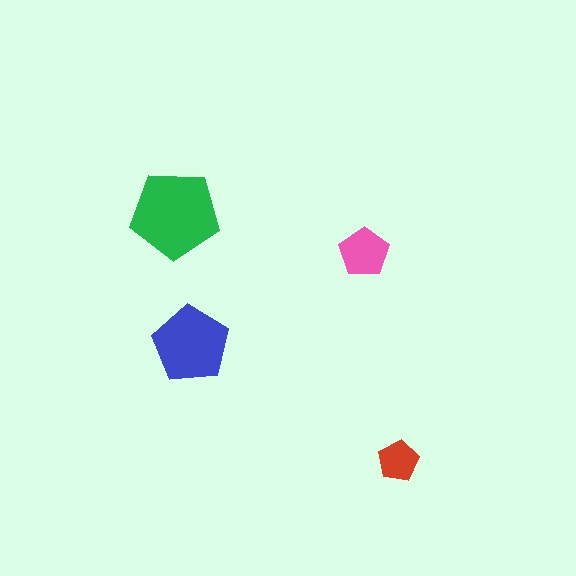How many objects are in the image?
There are 4 objects in the image.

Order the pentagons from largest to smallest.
the green one, the blue one, the pink one, the red one.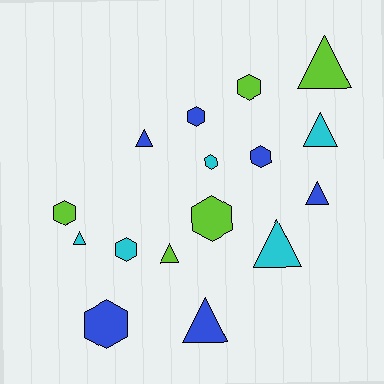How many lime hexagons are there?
There are 3 lime hexagons.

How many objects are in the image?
There are 16 objects.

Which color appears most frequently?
Blue, with 6 objects.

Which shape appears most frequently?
Hexagon, with 8 objects.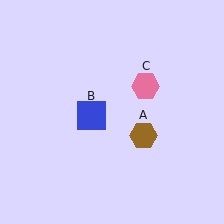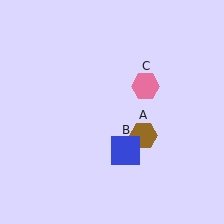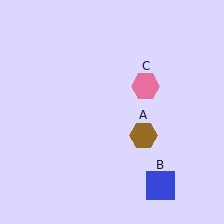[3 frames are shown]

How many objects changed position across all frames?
1 object changed position: blue square (object B).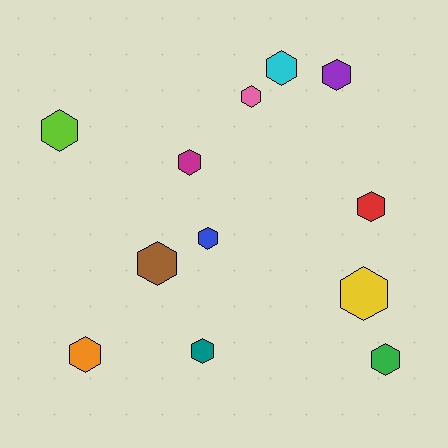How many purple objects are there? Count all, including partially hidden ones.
There is 1 purple object.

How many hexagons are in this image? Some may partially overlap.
There are 12 hexagons.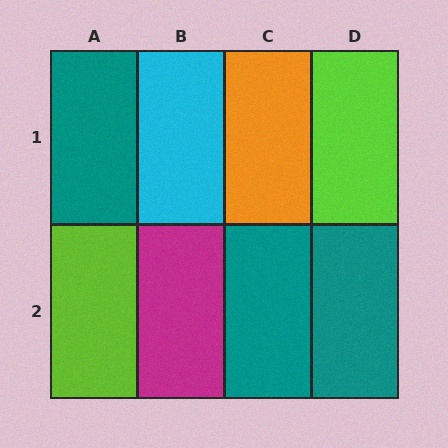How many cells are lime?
2 cells are lime.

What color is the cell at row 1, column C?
Orange.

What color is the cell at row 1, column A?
Teal.